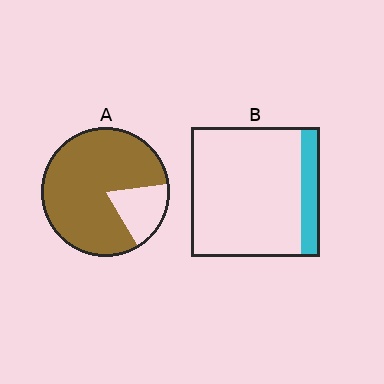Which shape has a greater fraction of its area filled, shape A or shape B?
Shape A.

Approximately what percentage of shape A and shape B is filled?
A is approximately 80% and B is approximately 15%.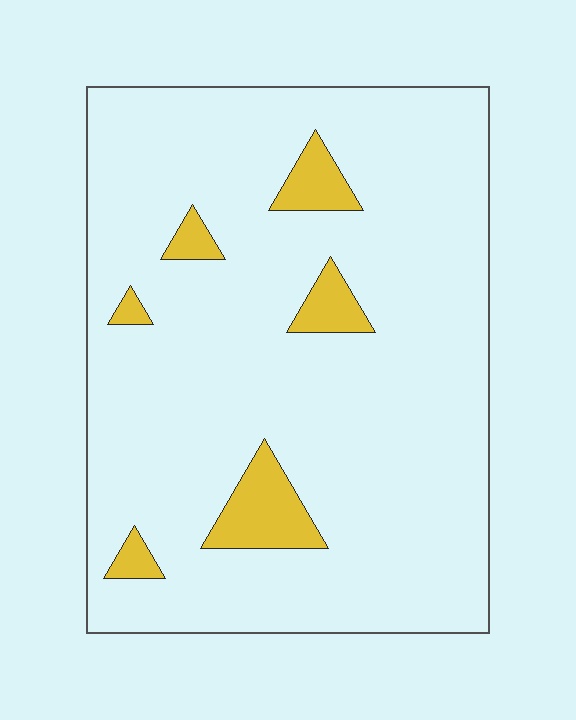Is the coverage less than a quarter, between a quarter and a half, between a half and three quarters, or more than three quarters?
Less than a quarter.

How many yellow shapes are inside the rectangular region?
6.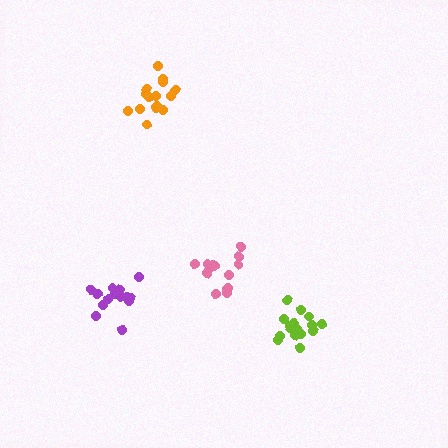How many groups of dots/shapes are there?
There are 4 groups.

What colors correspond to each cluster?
The clusters are colored: orange, pink, purple, lime.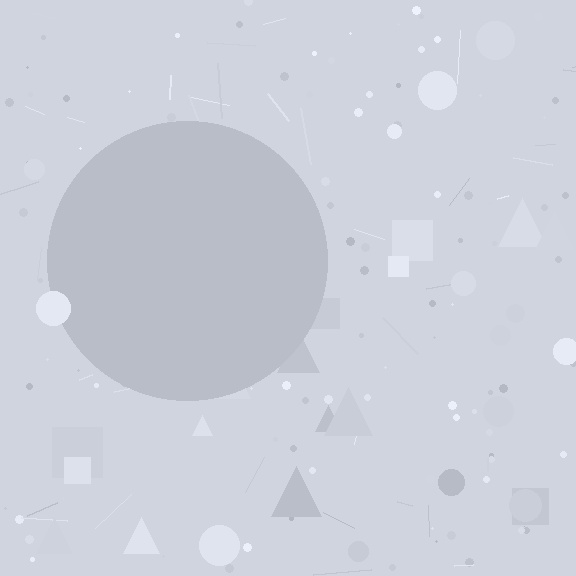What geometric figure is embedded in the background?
A circle is embedded in the background.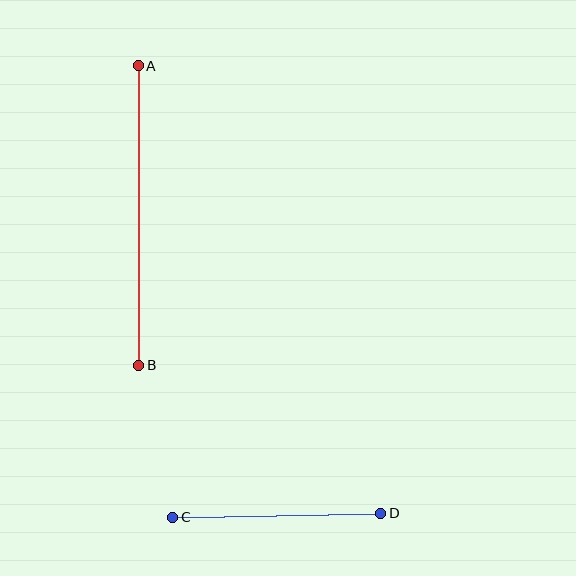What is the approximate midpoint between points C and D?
The midpoint is at approximately (277, 515) pixels.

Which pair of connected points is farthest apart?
Points A and B are farthest apart.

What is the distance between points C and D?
The distance is approximately 208 pixels.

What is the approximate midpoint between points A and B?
The midpoint is at approximately (138, 215) pixels.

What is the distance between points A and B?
The distance is approximately 299 pixels.